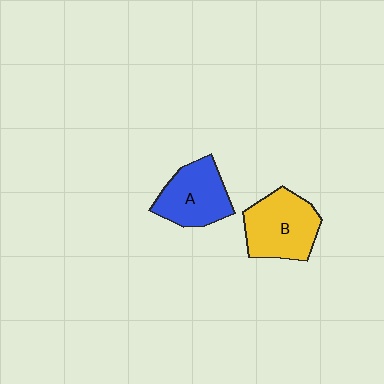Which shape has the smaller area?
Shape A (blue).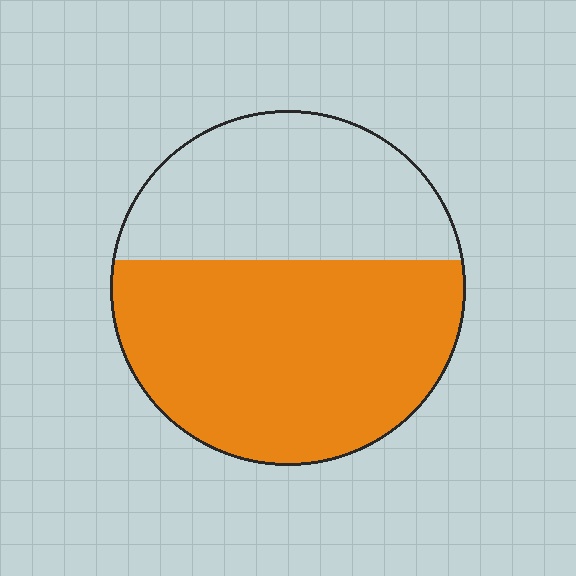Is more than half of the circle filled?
Yes.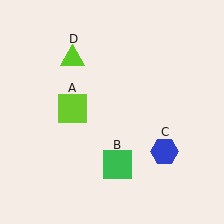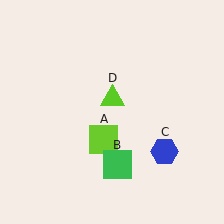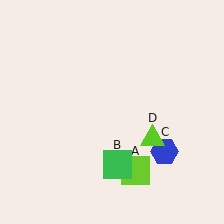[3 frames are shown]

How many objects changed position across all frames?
2 objects changed position: lime square (object A), lime triangle (object D).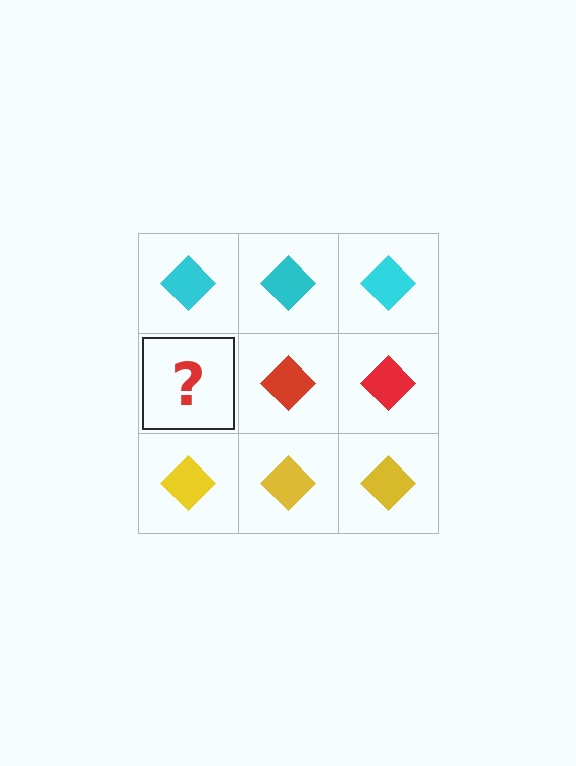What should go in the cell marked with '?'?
The missing cell should contain a red diamond.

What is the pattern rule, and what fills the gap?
The rule is that each row has a consistent color. The gap should be filled with a red diamond.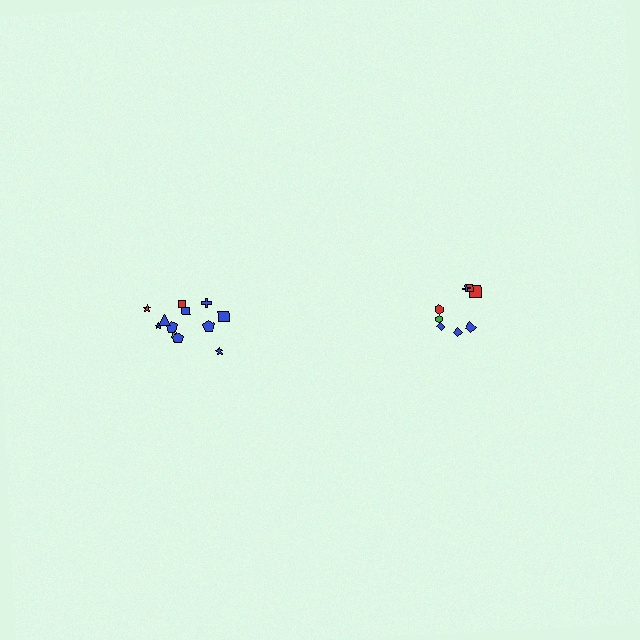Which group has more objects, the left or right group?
The left group.